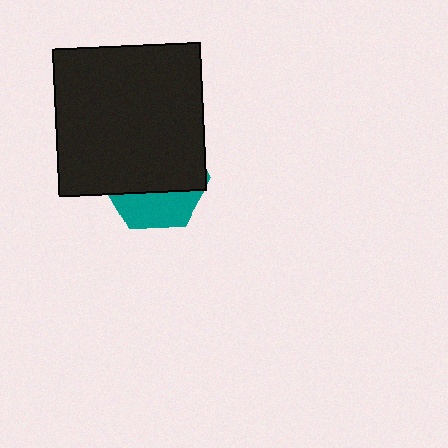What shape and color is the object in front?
The object in front is a black square.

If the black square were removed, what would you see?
You would see the complete teal hexagon.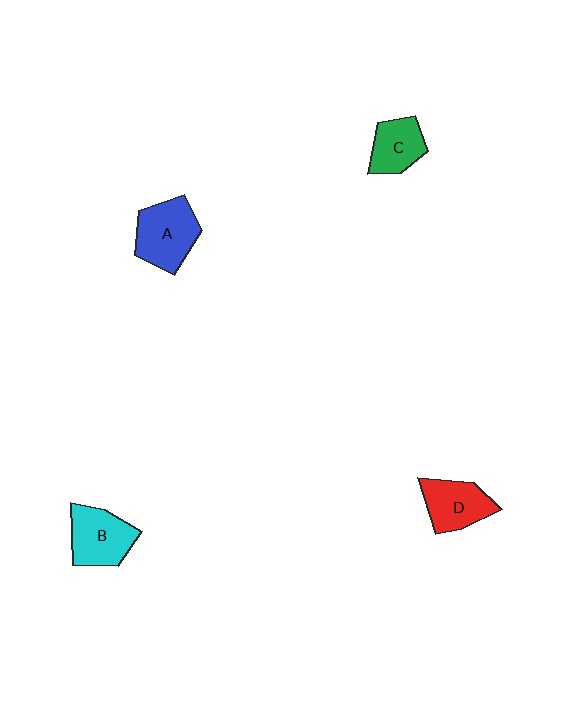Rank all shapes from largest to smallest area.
From largest to smallest: A (blue), B (cyan), D (red), C (green).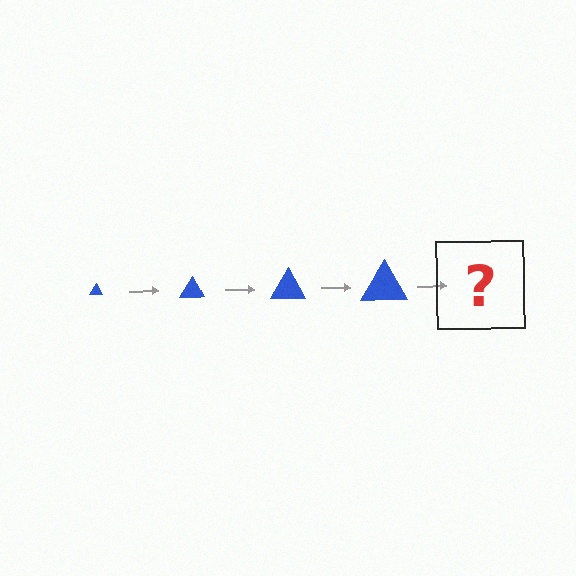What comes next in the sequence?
The next element should be a blue triangle, larger than the previous one.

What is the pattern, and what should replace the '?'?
The pattern is that the triangle gets progressively larger each step. The '?' should be a blue triangle, larger than the previous one.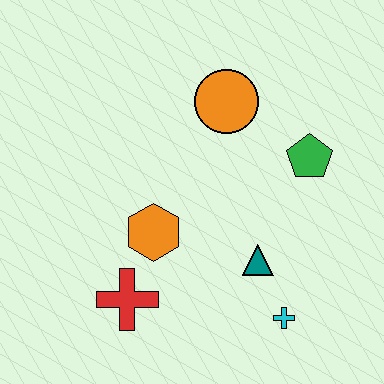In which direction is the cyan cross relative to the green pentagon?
The cyan cross is below the green pentagon.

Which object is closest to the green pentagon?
The orange circle is closest to the green pentagon.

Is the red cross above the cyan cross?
Yes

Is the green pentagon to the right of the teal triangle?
Yes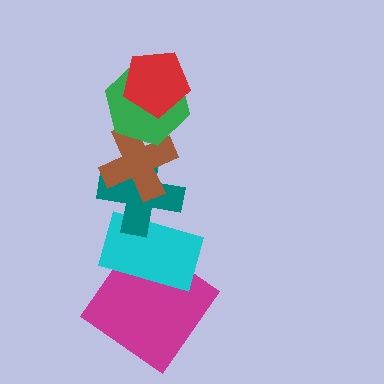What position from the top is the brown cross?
The brown cross is 3rd from the top.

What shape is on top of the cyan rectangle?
The teal cross is on top of the cyan rectangle.